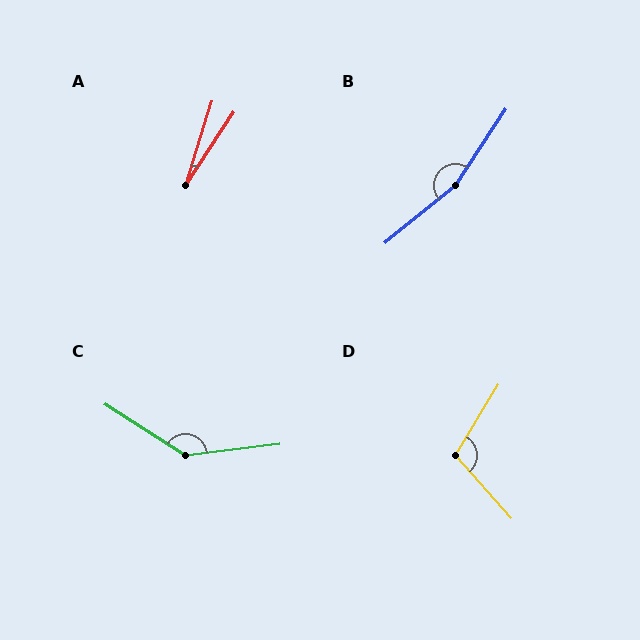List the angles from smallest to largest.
A (16°), D (108°), C (140°), B (163°).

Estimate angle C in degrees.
Approximately 140 degrees.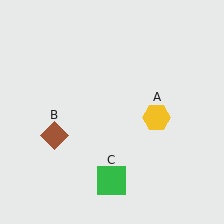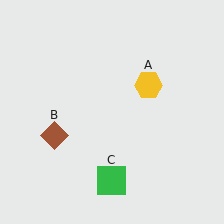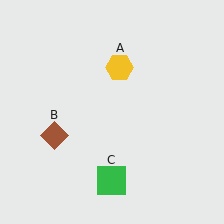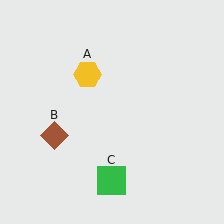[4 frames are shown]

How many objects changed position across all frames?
1 object changed position: yellow hexagon (object A).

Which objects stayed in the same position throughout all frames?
Brown diamond (object B) and green square (object C) remained stationary.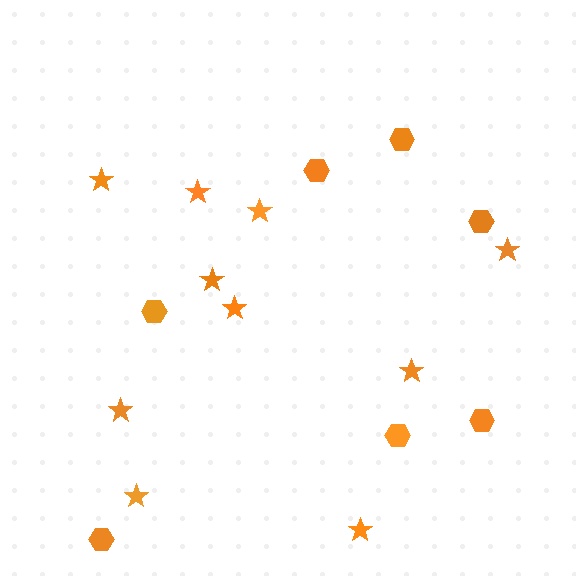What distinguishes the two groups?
There are 2 groups: one group of stars (10) and one group of hexagons (7).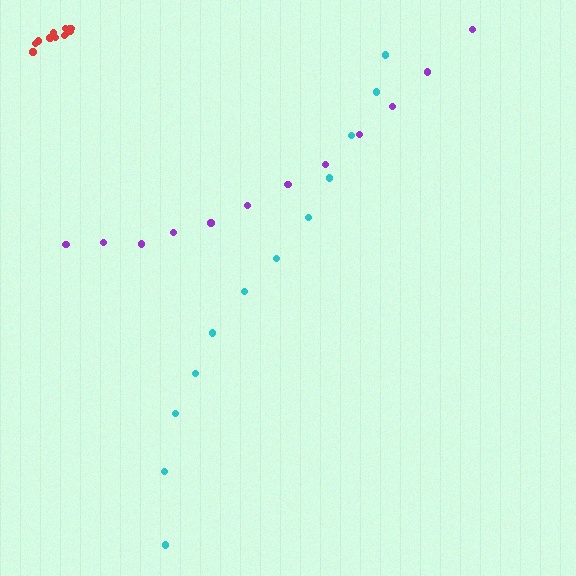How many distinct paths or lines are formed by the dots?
There are 3 distinct paths.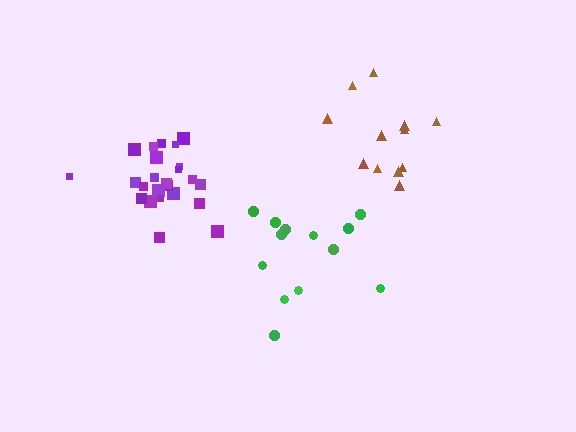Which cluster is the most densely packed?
Purple.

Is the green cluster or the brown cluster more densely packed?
Brown.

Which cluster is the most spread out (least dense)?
Green.